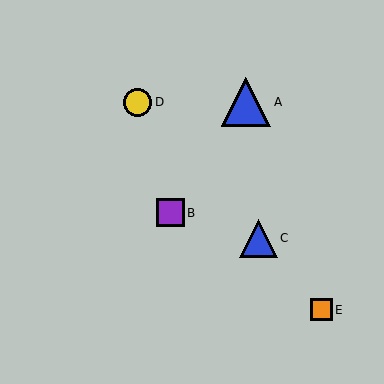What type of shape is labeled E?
Shape E is an orange square.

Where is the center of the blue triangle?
The center of the blue triangle is at (246, 102).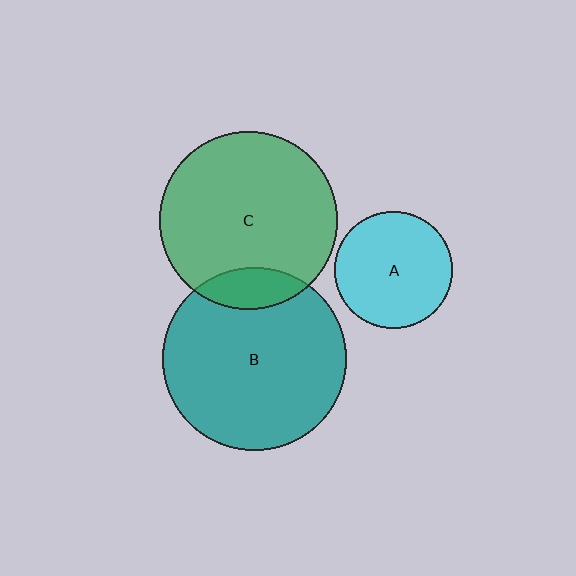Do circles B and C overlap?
Yes.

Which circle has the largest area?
Circle B (teal).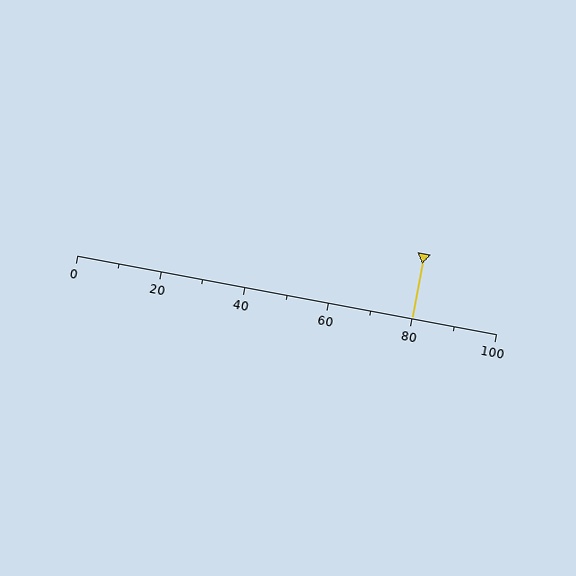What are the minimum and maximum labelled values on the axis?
The axis runs from 0 to 100.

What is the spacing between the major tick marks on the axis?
The major ticks are spaced 20 apart.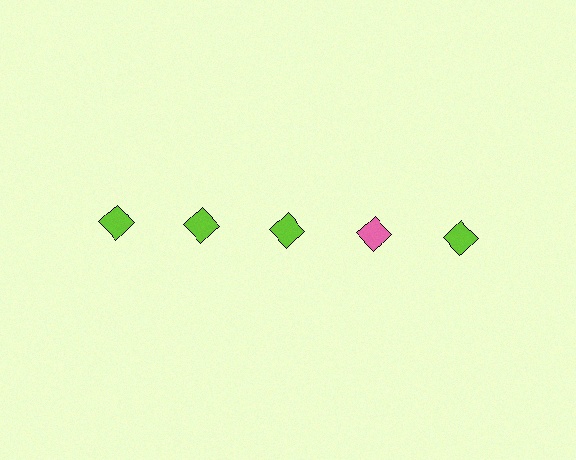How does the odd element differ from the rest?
It has a different color: pink instead of lime.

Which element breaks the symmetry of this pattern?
The pink diamond in the top row, second from right column breaks the symmetry. All other shapes are lime diamonds.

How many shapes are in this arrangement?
There are 5 shapes arranged in a grid pattern.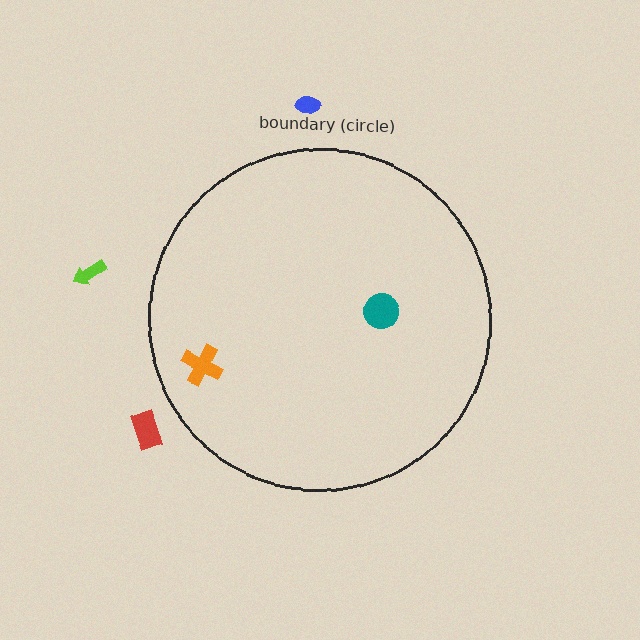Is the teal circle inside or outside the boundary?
Inside.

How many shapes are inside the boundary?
2 inside, 3 outside.